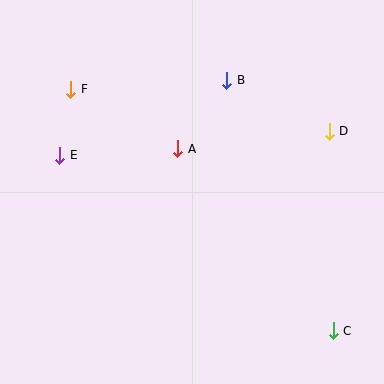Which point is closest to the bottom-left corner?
Point E is closest to the bottom-left corner.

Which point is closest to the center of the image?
Point A at (178, 149) is closest to the center.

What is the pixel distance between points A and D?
The distance between A and D is 153 pixels.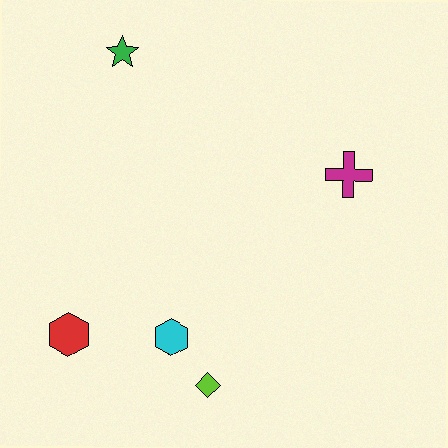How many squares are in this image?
There are no squares.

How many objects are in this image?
There are 5 objects.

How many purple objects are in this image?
There are no purple objects.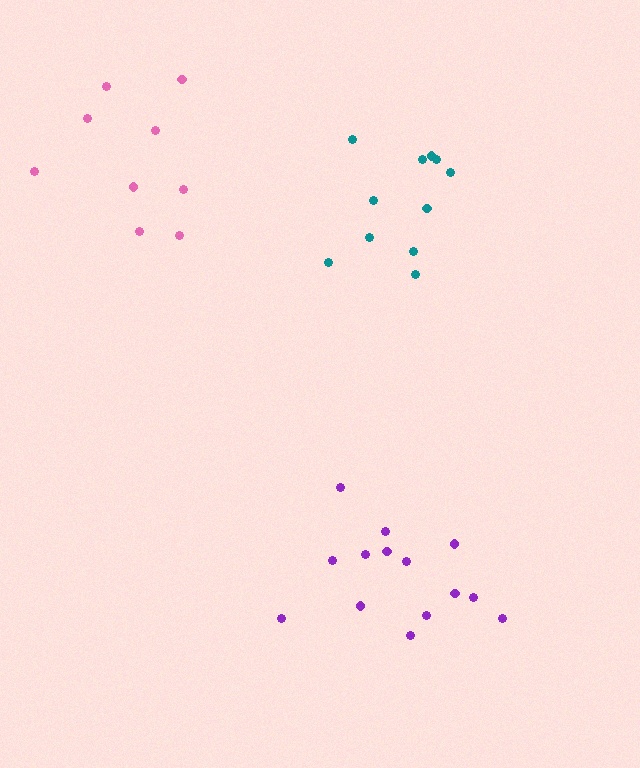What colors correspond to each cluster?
The clusters are colored: teal, purple, pink.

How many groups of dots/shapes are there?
There are 3 groups.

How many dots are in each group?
Group 1: 11 dots, Group 2: 14 dots, Group 3: 9 dots (34 total).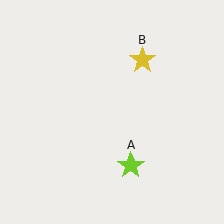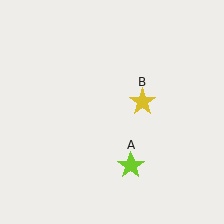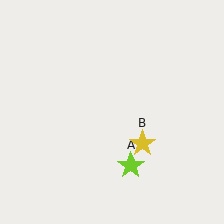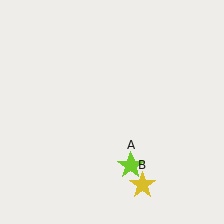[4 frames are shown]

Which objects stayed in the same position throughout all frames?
Lime star (object A) remained stationary.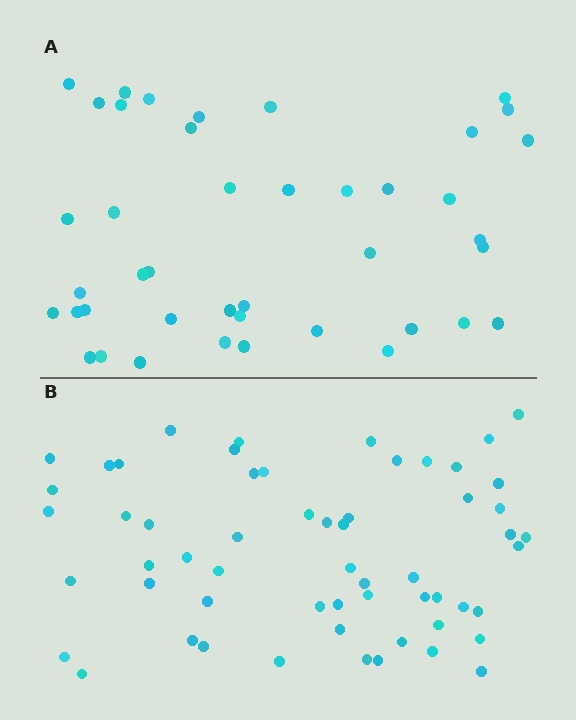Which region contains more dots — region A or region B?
Region B (the bottom region) has more dots.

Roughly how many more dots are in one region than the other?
Region B has approximately 15 more dots than region A.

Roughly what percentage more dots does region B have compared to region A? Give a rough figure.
About 40% more.